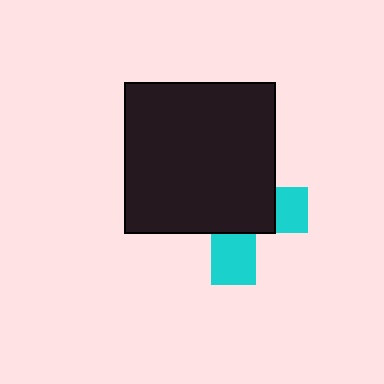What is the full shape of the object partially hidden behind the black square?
The partially hidden object is a cyan cross.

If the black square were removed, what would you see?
You would see the complete cyan cross.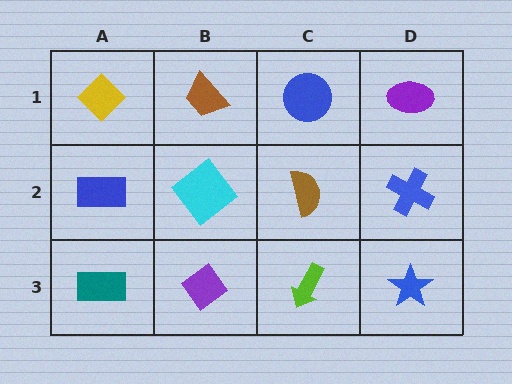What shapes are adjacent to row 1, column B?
A cyan diamond (row 2, column B), a yellow diamond (row 1, column A), a blue circle (row 1, column C).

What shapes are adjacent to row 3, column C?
A brown semicircle (row 2, column C), a purple diamond (row 3, column B), a blue star (row 3, column D).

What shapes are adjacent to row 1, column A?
A blue rectangle (row 2, column A), a brown trapezoid (row 1, column B).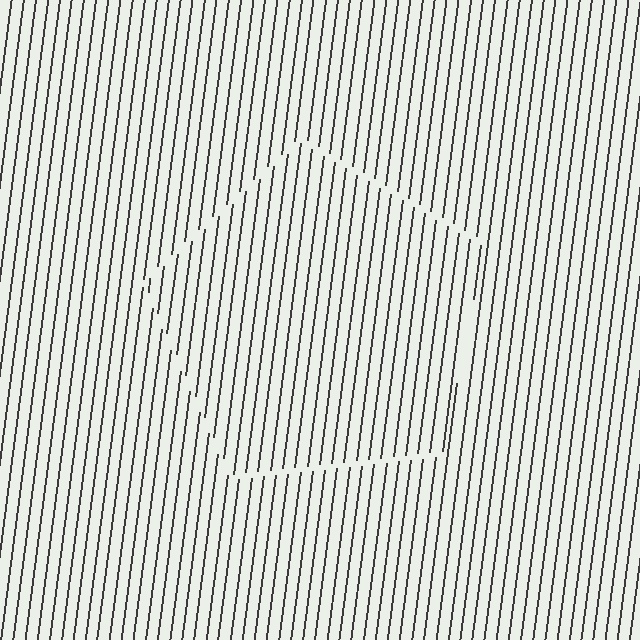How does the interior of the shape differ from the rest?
The interior of the shape contains the same grating, shifted by half a period — the contour is defined by the phase discontinuity where line-ends from the inner and outer gratings abut.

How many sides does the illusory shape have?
5 sides — the line-ends trace a pentagon.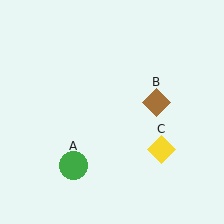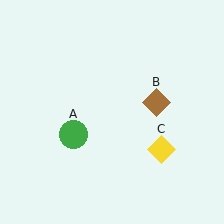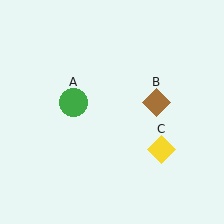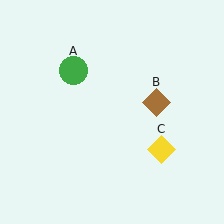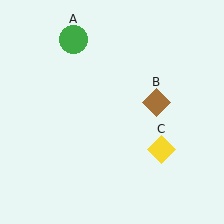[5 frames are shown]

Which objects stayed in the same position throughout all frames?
Brown diamond (object B) and yellow diamond (object C) remained stationary.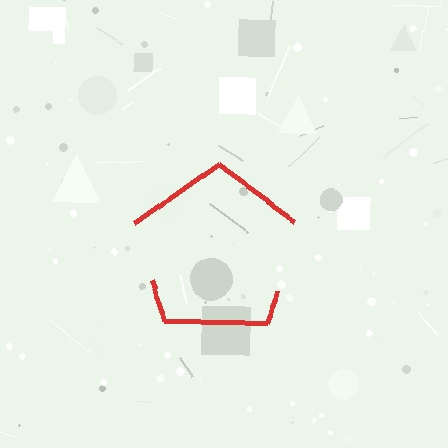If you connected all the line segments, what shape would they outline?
They would outline a pentagon.